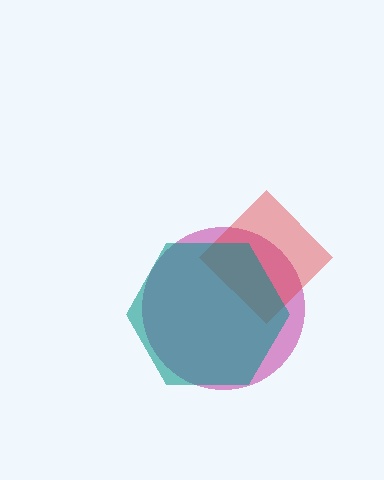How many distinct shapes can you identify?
There are 3 distinct shapes: a magenta circle, a red diamond, a teal hexagon.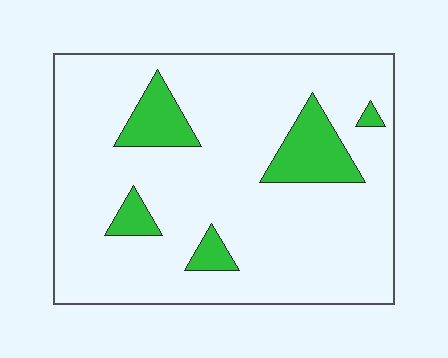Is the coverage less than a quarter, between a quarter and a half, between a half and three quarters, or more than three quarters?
Less than a quarter.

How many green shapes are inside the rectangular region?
5.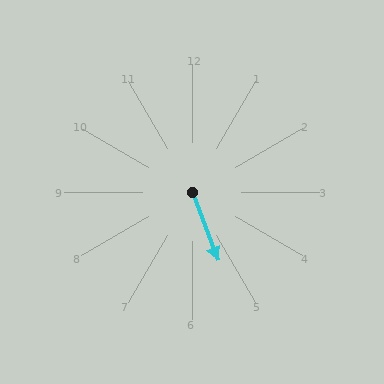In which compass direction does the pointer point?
South.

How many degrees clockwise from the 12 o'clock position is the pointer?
Approximately 159 degrees.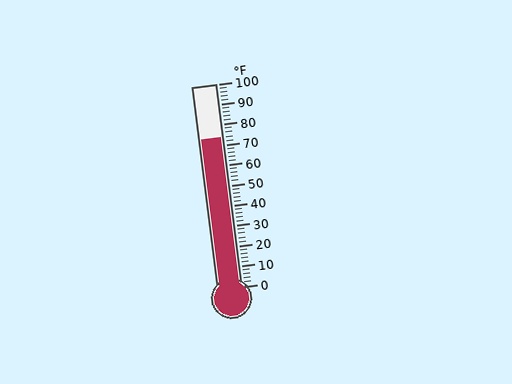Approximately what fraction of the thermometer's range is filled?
The thermometer is filled to approximately 75% of its range.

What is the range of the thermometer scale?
The thermometer scale ranges from 0°F to 100°F.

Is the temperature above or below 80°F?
The temperature is below 80°F.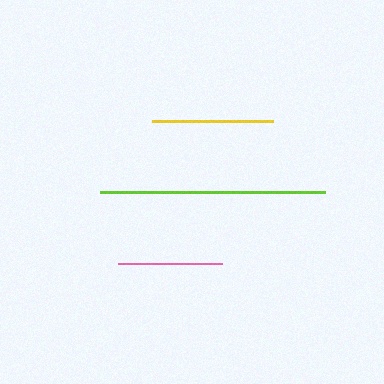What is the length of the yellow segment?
The yellow segment is approximately 121 pixels long.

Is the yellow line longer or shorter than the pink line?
The yellow line is longer than the pink line.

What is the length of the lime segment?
The lime segment is approximately 225 pixels long.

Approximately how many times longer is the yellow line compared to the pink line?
The yellow line is approximately 1.2 times the length of the pink line.